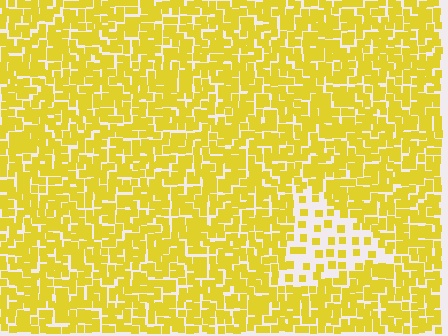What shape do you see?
I see a triangle.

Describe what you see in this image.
The image contains small yellow elements arranged at two different densities. A triangle-shaped region is visible where the elements are less densely packed than the surrounding area.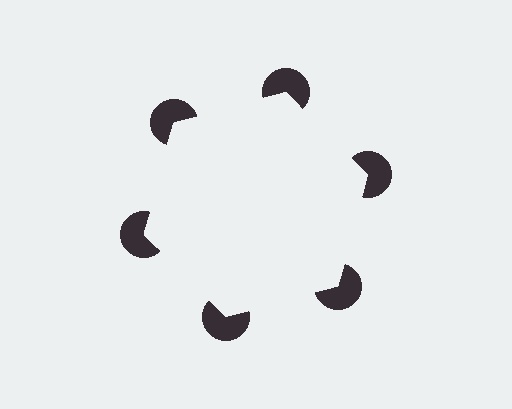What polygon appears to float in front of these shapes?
An illusory hexagon — its edges are inferred from the aligned wedge cuts in the pac-man discs, not physically drawn.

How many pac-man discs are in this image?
There are 6 — one at each vertex of the illusory hexagon.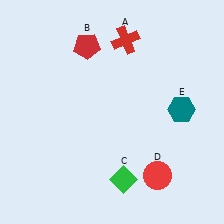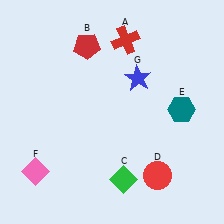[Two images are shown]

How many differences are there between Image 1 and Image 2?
There are 2 differences between the two images.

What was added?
A pink diamond (F), a blue star (G) were added in Image 2.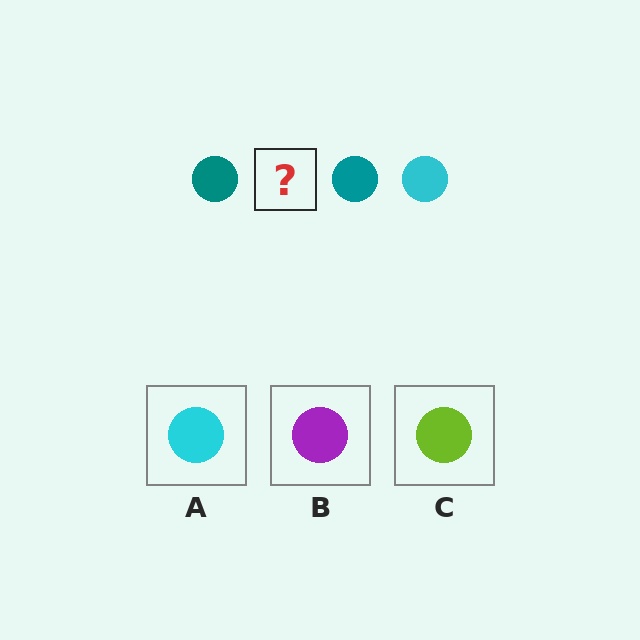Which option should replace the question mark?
Option A.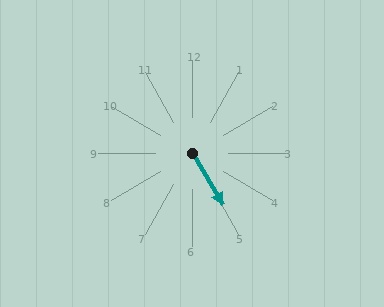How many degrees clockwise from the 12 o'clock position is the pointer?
Approximately 149 degrees.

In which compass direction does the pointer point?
Southeast.